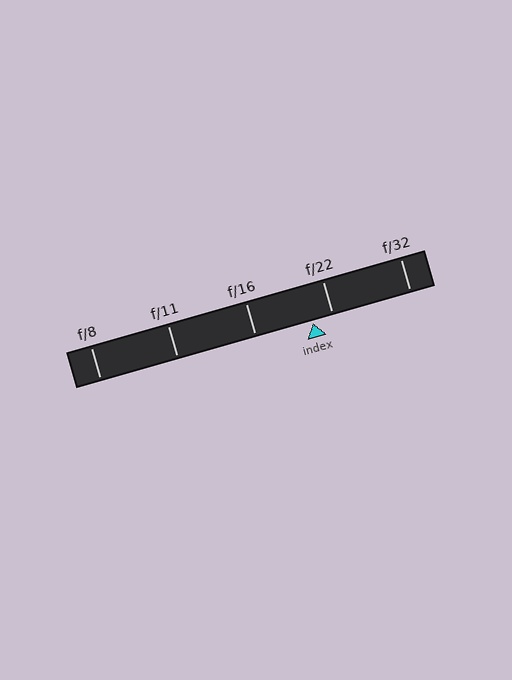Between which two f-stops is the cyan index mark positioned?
The index mark is between f/16 and f/22.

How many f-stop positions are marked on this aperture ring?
There are 5 f-stop positions marked.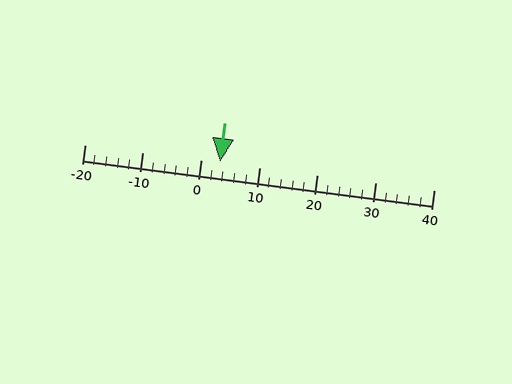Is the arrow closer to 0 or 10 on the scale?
The arrow is closer to 0.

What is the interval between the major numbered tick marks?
The major tick marks are spaced 10 units apart.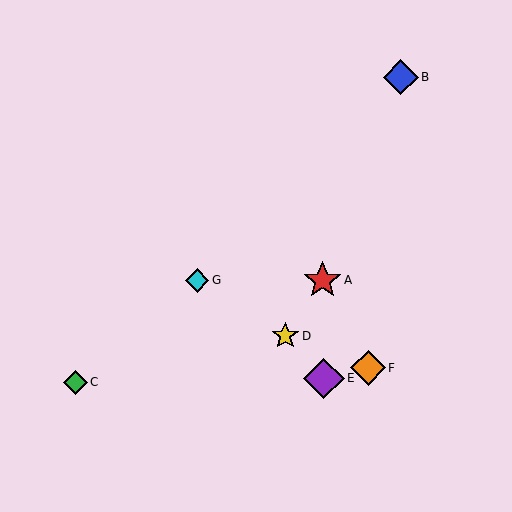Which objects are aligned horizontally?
Objects A, G are aligned horizontally.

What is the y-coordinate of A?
Object A is at y≈280.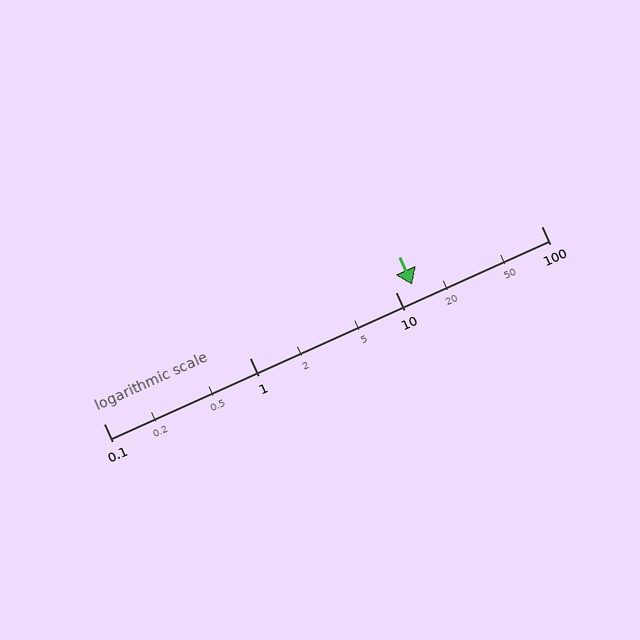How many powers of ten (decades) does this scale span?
The scale spans 3 decades, from 0.1 to 100.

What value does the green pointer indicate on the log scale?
The pointer indicates approximately 13.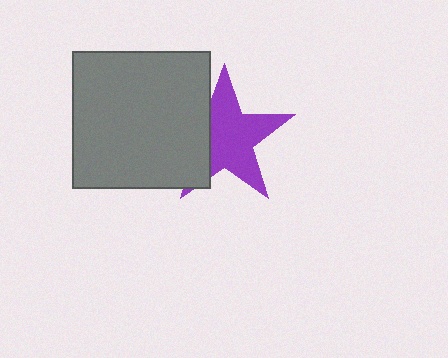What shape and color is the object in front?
The object in front is a gray rectangle.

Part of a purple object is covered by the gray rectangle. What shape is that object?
It is a star.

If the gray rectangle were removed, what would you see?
You would see the complete purple star.